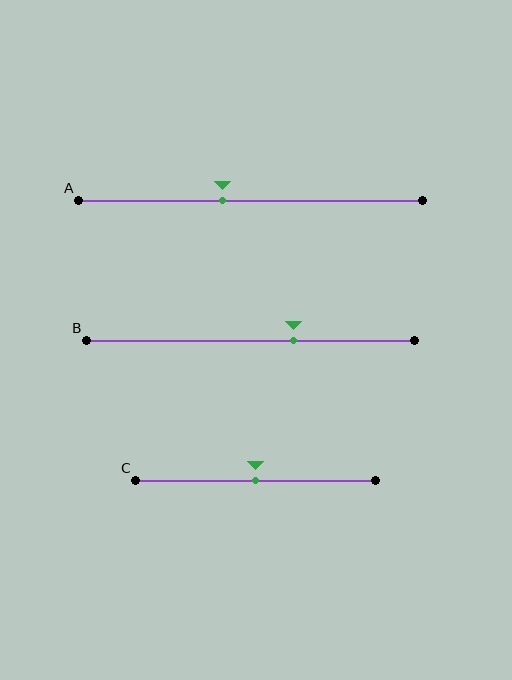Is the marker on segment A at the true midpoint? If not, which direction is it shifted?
No, the marker on segment A is shifted to the left by about 8% of the segment length.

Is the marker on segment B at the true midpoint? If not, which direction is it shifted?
No, the marker on segment B is shifted to the right by about 13% of the segment length.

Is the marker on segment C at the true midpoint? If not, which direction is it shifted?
Yes, the marker on segment C is at the true midpoint.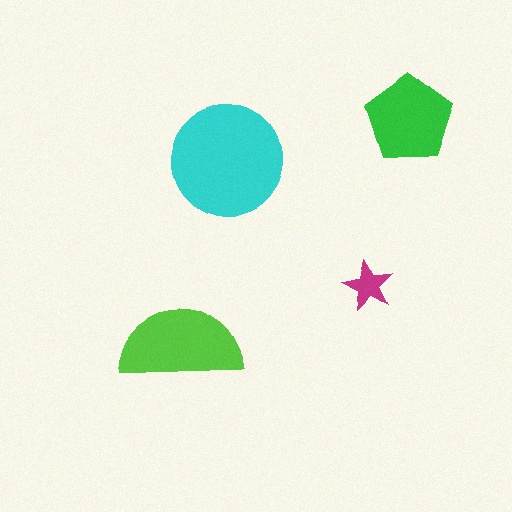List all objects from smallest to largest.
The magenta star, the green pentagon, the lime semicircle, the cyan circle.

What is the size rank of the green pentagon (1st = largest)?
3rd.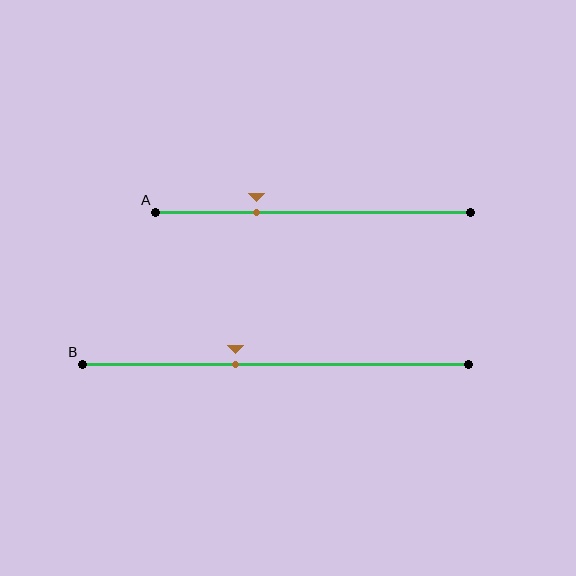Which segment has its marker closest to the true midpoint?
Segment B has its marker closest to the true midpoint.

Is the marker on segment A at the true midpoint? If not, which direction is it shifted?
No, the marker on segment A is shifted to the left by about 18% of the segment length.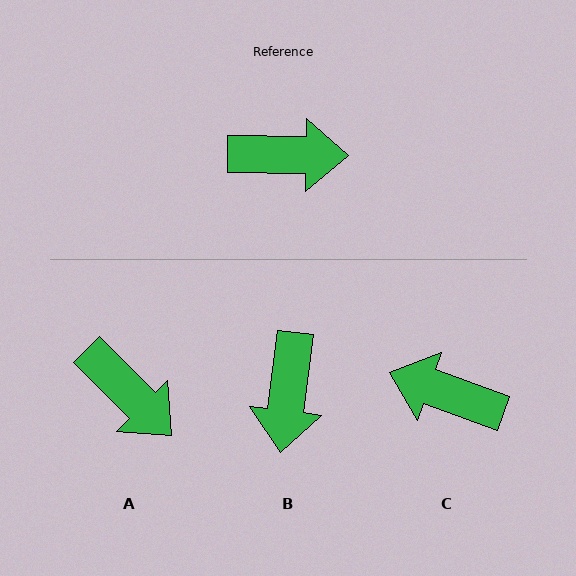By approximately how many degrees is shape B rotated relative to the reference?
Approximately 96 degrees clockwise.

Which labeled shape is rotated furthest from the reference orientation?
C, about 161 degrees away.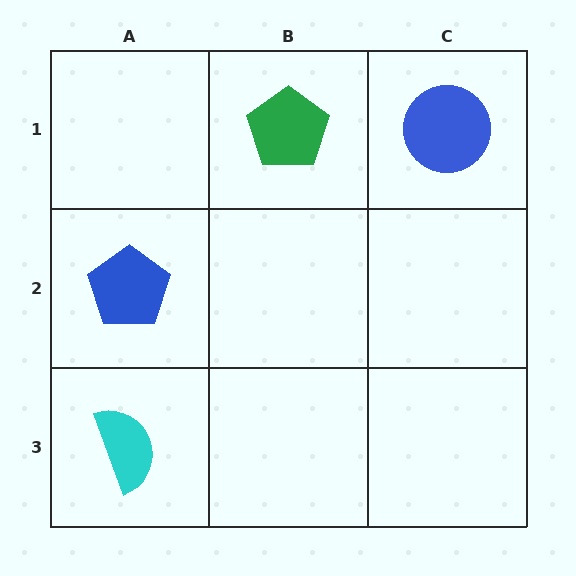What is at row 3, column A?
A cyan semicircle.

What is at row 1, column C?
A blue circle.